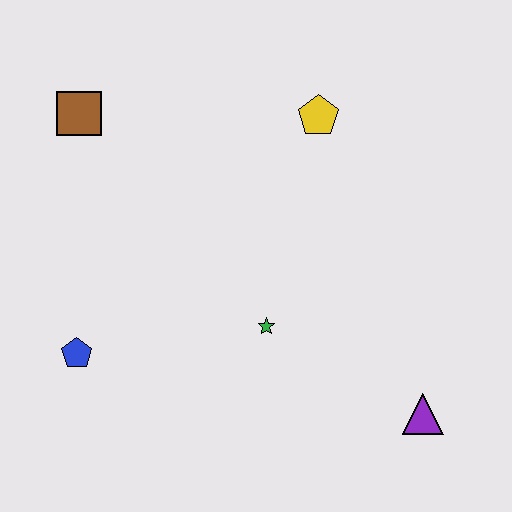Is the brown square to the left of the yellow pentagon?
Yes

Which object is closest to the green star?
The purple triangle is closest to the green star.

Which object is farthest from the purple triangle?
The brown square is farthest from the purple triangle.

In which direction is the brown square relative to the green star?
The brown square is above the green star.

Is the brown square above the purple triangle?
Yes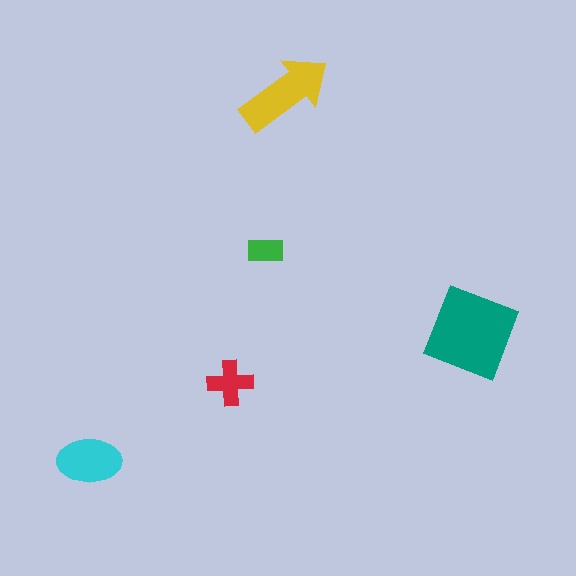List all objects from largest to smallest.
The teal diamond, the yellow arrow, the cyan ellipse, the red cross, the green rectangle.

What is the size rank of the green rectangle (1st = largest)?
5th.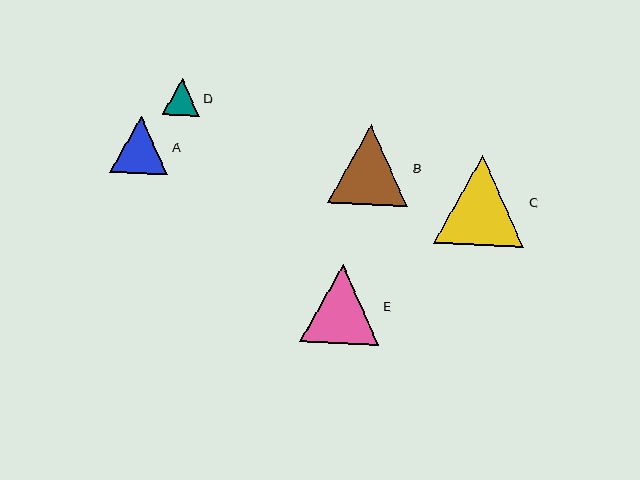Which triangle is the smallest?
Triangle D is the smallest with a size of approximately 37 pixels.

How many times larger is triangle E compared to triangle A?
Triangle E is approximately 1.4 times the size of triangle A.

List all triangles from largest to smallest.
From largest to smallest: C, B, E, A, D.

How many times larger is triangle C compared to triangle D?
Triangle C is approximately 2.5 times the size of triangle D.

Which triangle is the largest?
Triangle C is the largest with a size of approximately 90 pixels.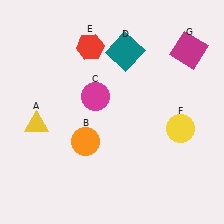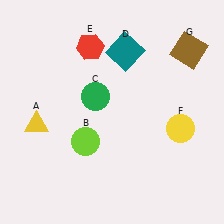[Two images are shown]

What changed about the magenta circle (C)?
In Image 1, C is magenta. In Image 2, it changed to green.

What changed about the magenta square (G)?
In Image 1, G is magenta. In Image 2, it changed to brown.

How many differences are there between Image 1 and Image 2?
There are 3 differences between the two images.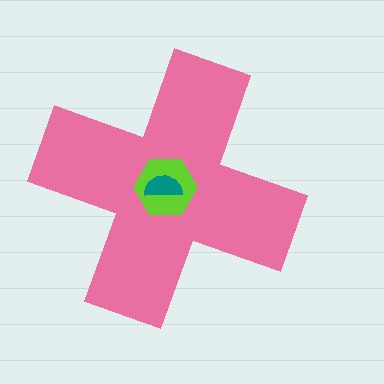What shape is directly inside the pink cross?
The lime hexagon.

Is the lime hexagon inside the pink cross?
Yes.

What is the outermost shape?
The pink cross.